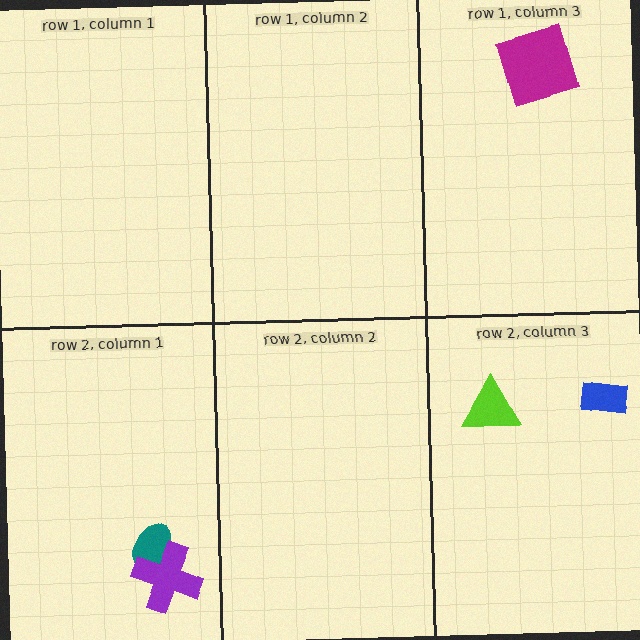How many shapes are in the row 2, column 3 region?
2.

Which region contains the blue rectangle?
The row 2, column 3 region.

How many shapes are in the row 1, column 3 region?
1.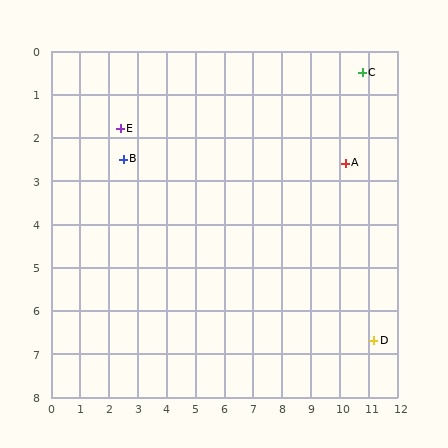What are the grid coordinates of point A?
Point A is at approximately (10.2, 2.6).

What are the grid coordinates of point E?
Point E is at approximately (2.4, 1.8).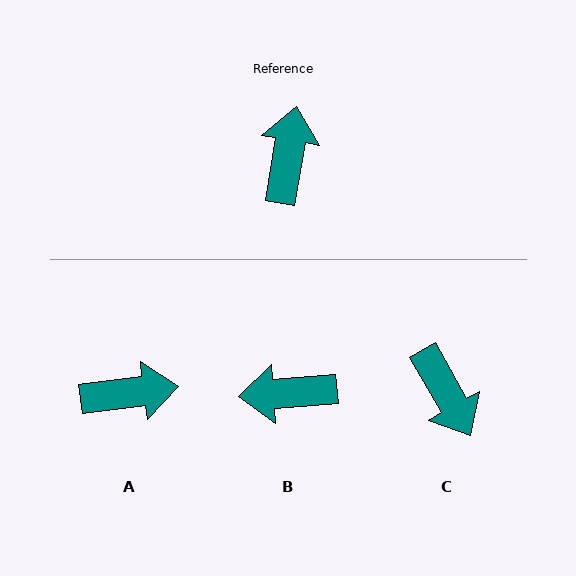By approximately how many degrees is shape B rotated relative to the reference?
Approximately 104 degrees counter-clockwise.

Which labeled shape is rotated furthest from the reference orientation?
C, about 141 degrees away.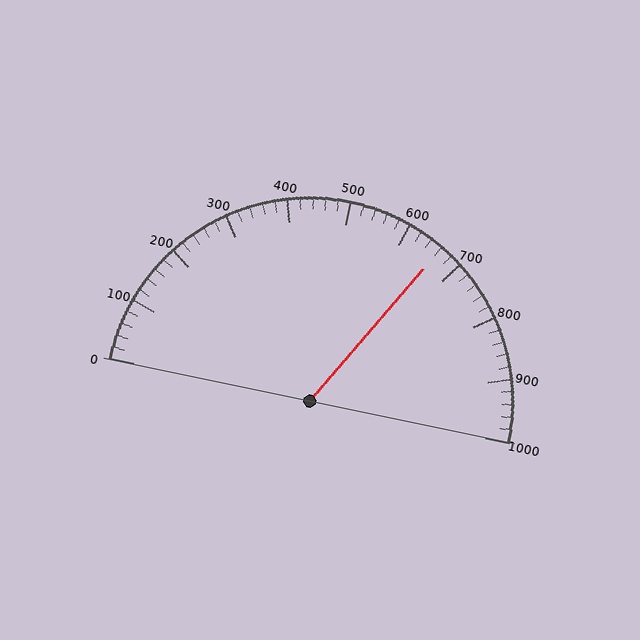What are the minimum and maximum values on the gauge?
The gauge ranges from 0 to 1000.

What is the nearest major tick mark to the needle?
The nearest major tick mark is 700.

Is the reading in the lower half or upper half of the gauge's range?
The reading is in the upper half of the range (0 to 1000).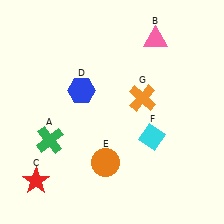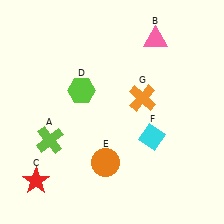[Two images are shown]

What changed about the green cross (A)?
In Image 1, A is green. In Image 2, it changed to lime.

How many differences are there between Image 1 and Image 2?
There are 2 differences between the two images.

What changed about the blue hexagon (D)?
In Image 1, D is blue. In Image 2, it changed to lime.